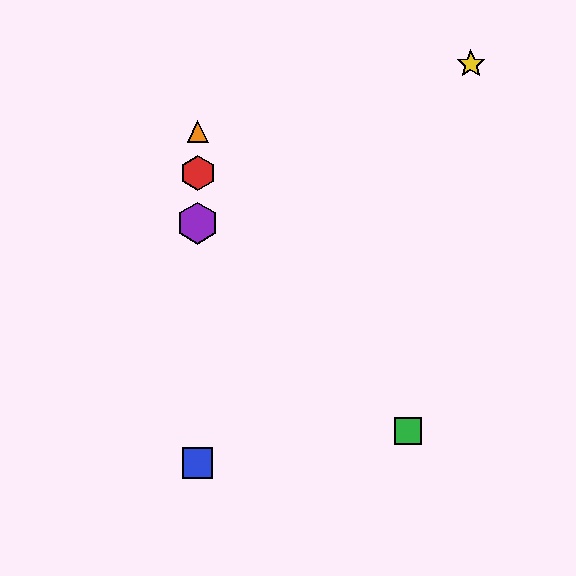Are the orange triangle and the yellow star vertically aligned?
No, the orange triangle is at x≈198 and the yellow star is at x≈471.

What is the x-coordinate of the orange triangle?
The orange triangle is at x≈198.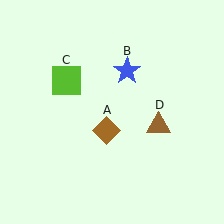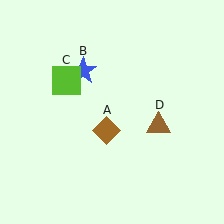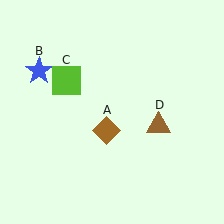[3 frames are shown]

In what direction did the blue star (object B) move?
The blue star (object B) moved left.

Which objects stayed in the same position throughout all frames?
Brown diamond (object A) and lime square (object C) and brown triangle (object D) remained stationary.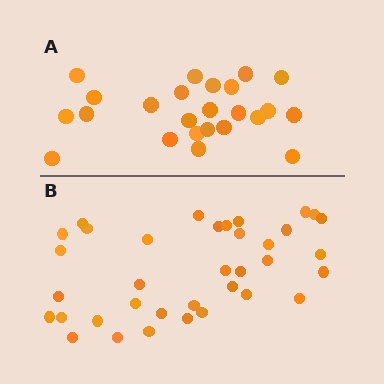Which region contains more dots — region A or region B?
Region B (the bottom region) has more dots.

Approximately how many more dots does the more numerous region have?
Region B has roughly 12 or so more dots than region A.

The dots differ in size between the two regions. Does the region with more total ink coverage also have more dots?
No. Region A has more total ink coverage because its dots are larger, but region B actually contains more individual dots. Total area can be misleading — the number of items is what matters here.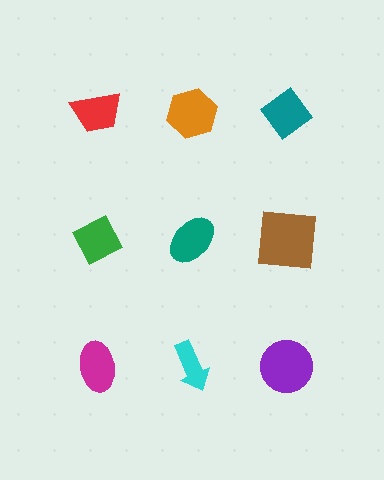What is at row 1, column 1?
A red trapezoid.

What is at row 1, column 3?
A teal diamond.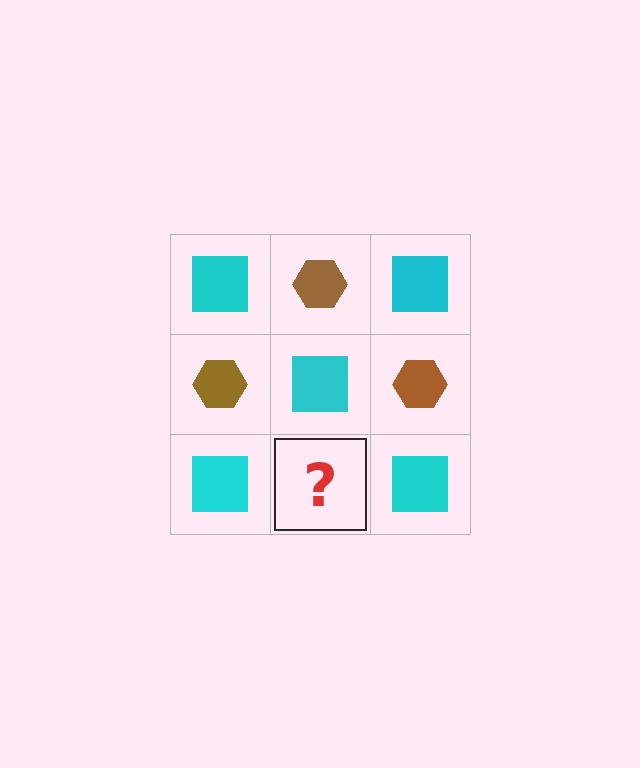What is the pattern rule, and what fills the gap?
The rule is that it alternates cyan square and brown hexagon in a checkerboard pattern. The gap should be filled with a brown hexagon.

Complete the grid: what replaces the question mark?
The question mark should be replaced with a brown hexagon.